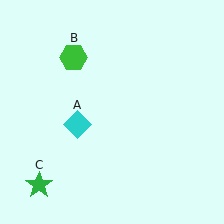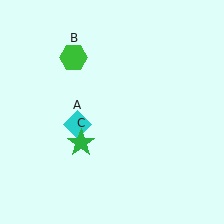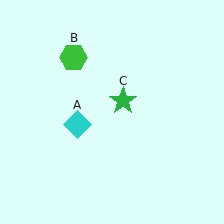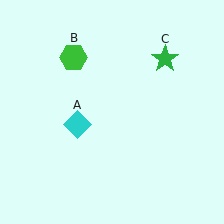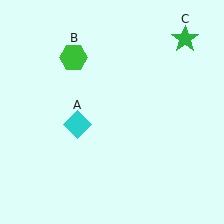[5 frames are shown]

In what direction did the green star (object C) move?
The green star (object C) moved up and to the right.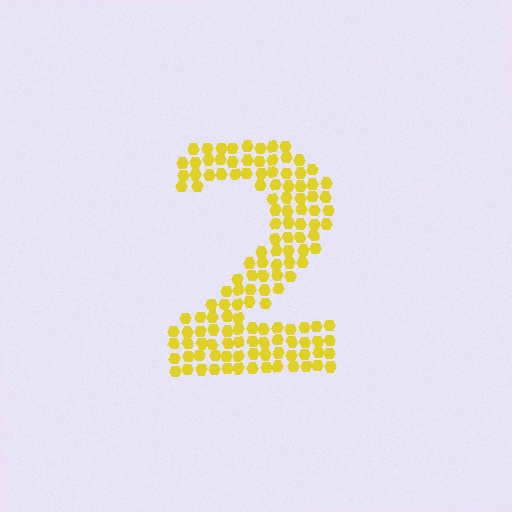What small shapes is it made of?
It is made of small hexagons.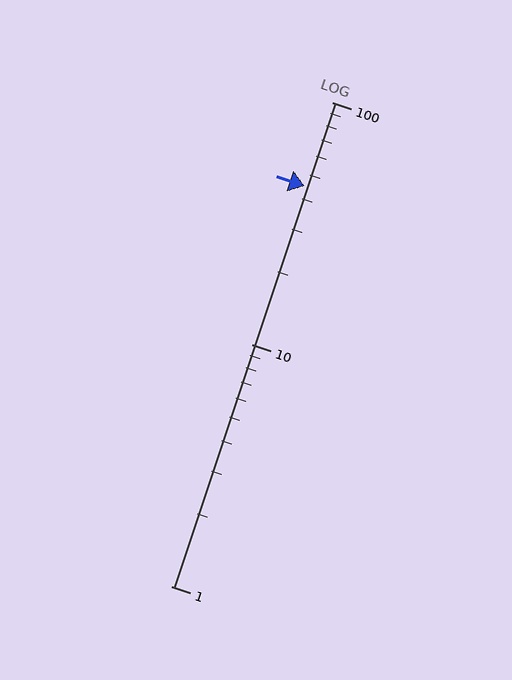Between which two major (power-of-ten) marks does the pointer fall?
The pointer is between 10 and 100.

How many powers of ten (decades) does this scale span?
The scale spans 2 decades, from 1 to 100.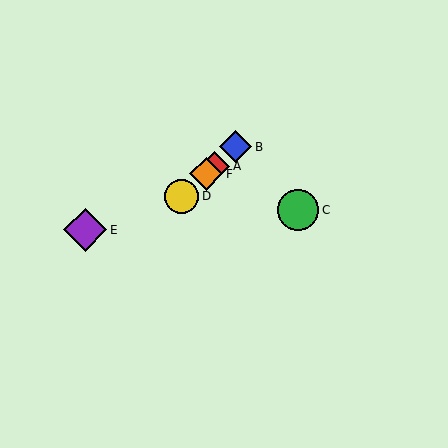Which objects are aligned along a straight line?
Objects A, B, D, F are aligned along a straight line.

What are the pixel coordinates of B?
Object B is at (236, 147).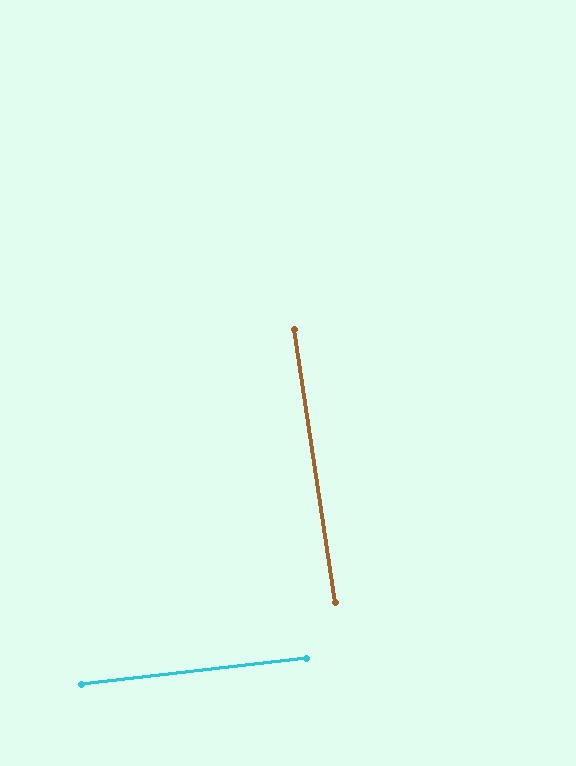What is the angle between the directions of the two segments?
Approximately 88 degrees.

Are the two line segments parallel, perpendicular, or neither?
Perpendicular — they meet at approximately 88°.